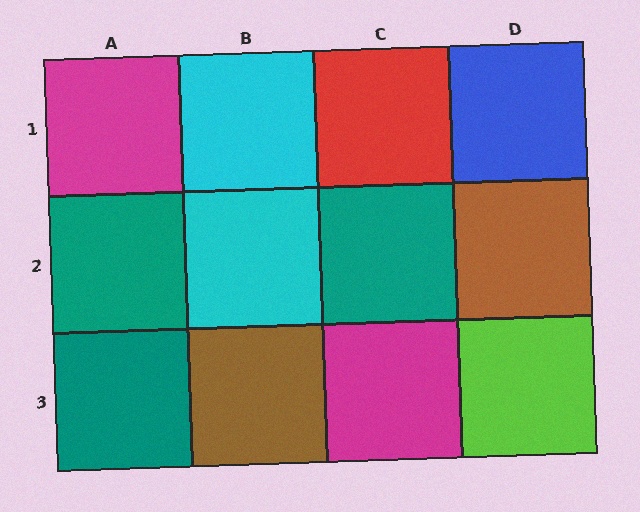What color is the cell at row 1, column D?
Blue.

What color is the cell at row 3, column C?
Magenta.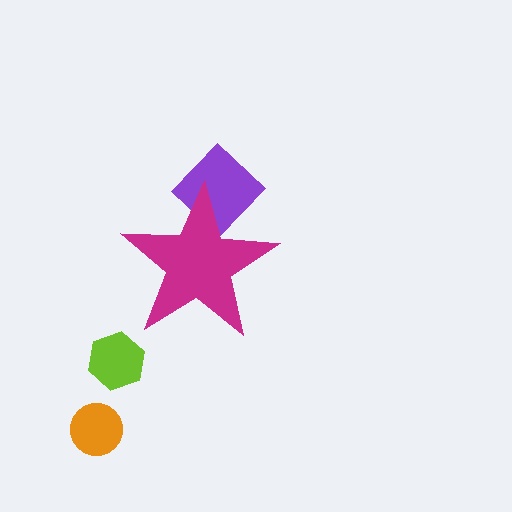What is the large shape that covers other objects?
A magenta star.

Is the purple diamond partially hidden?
Yes, the purple diamond is partially hidden behind the magenta star.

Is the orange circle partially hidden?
No, the orange circle is fully visible.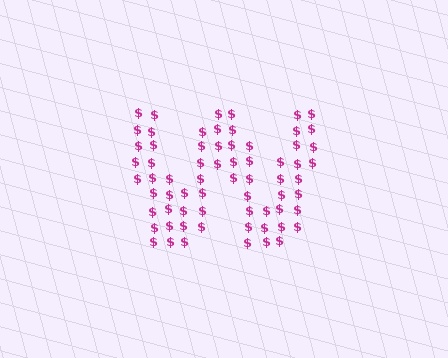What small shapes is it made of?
It is made of small dollar signs.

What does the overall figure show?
The overall figure shows the letter W.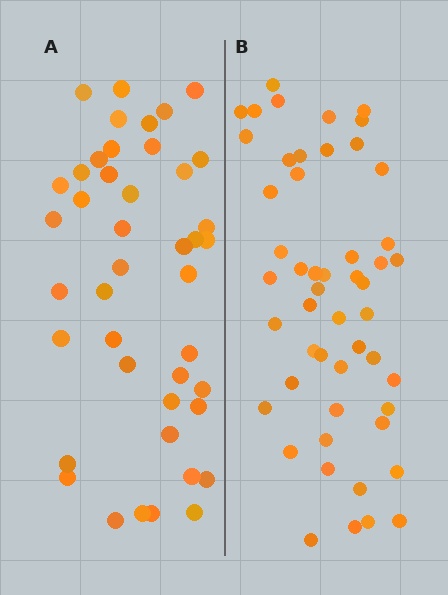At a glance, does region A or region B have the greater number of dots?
Region B (the right region) has more dots.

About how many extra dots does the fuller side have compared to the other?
Region B has roughly 8 or so more dots than region A.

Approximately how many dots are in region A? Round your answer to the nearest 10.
About 40 dots. (The exact count is 43, which rounds to 40.)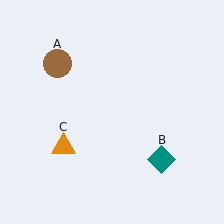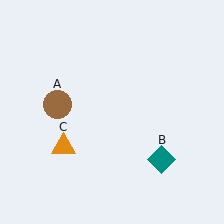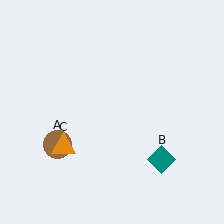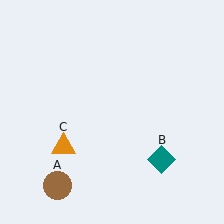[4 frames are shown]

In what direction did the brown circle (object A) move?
The brown circle (object A) moved down.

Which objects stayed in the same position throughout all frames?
Teal diamond (object B) and orange triangle (object C) remained stationary.